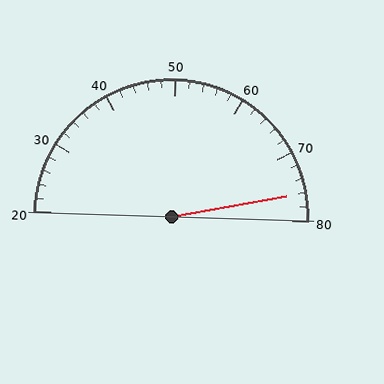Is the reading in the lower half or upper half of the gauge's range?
The reading is in the upper half of the range (20 to 80).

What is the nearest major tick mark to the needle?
The nearest major tick mark is 80.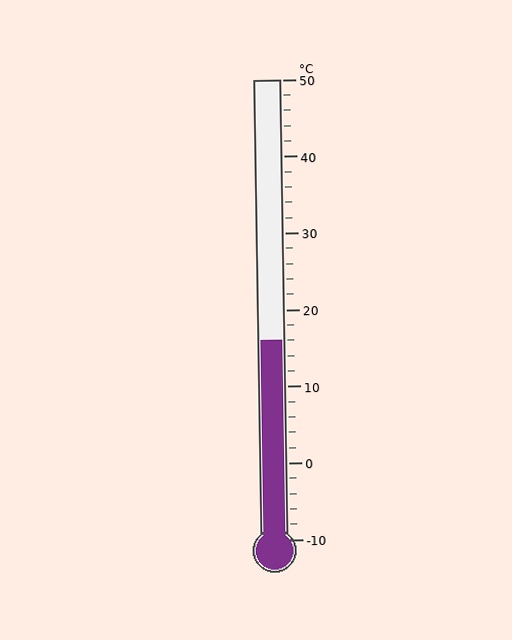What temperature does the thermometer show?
The thermometer shows approximately 16°C.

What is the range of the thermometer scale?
The thermometer scale ranges from -10°C to 50°C.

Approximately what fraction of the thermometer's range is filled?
The thermometer is filled to approximately 45% of its range.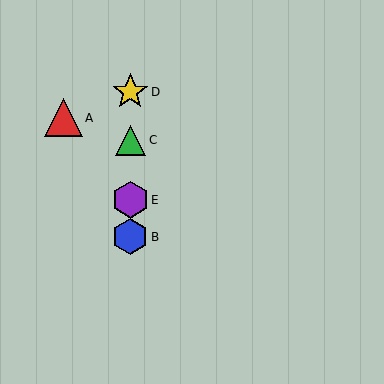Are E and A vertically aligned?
No, E is at x≈130 and A is at x≈63.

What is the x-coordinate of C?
Object C is at x≈130.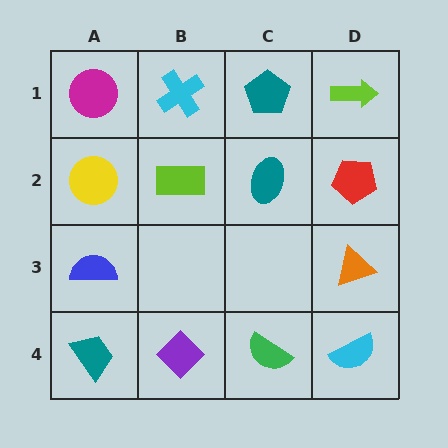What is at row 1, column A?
A magenta circle.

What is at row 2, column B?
A lime rectangle.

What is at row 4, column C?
A green semicircle.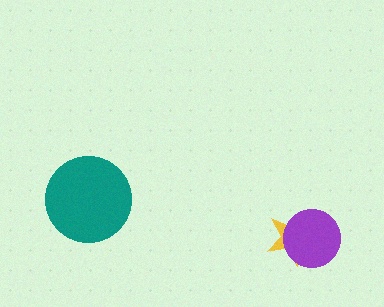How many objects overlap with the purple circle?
1 object overlaps with the purple circle.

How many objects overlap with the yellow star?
1 object overlaps with the yellow star.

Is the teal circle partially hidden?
No, no other shape covers it.